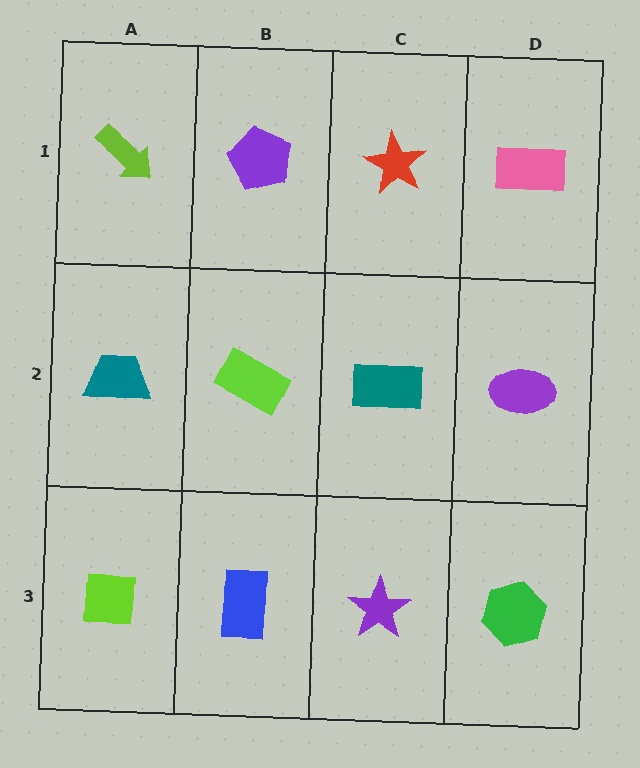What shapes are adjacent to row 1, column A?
A teal trapezoid (row 2, column A), a purple pentagon (row 1, column B).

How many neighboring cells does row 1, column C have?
3.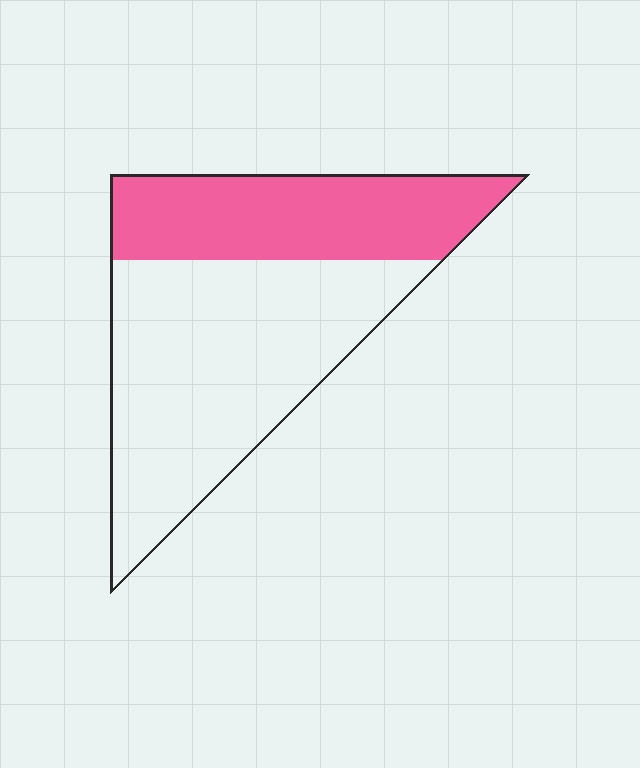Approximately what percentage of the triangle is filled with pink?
Approximately 35%.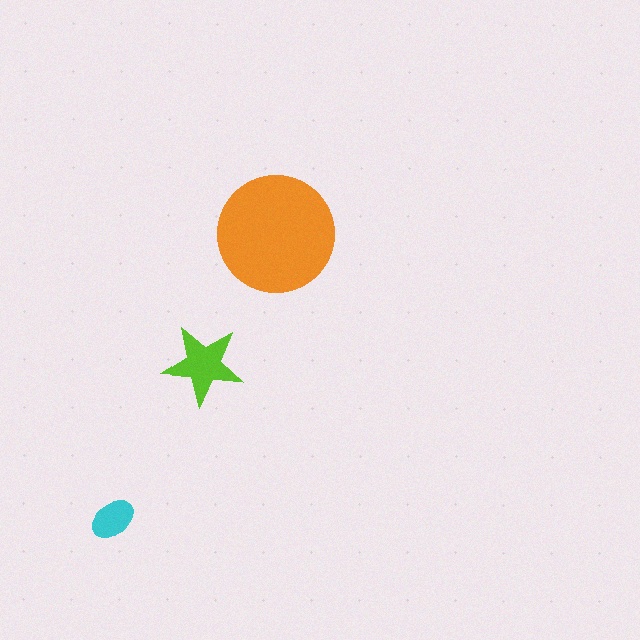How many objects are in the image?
There are 3 objects in the image.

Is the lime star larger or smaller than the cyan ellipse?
Larger.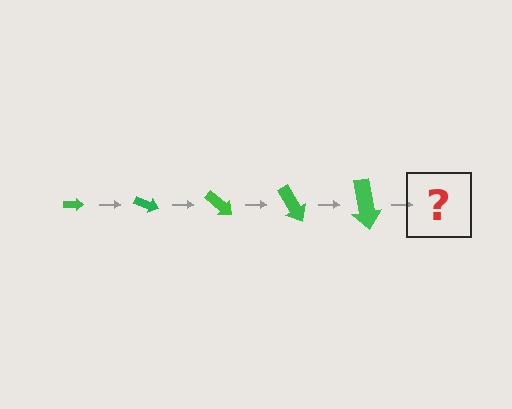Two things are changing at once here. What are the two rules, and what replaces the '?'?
The two rules are that the arrow grows larger each step and it rotates 20 degrees each step. The '?' should be an arrow, larger than the previous one and rotated 100 degrees from the start.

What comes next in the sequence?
The next element should be an arrow, larger than the previous one and rotated 100 degrees from the start.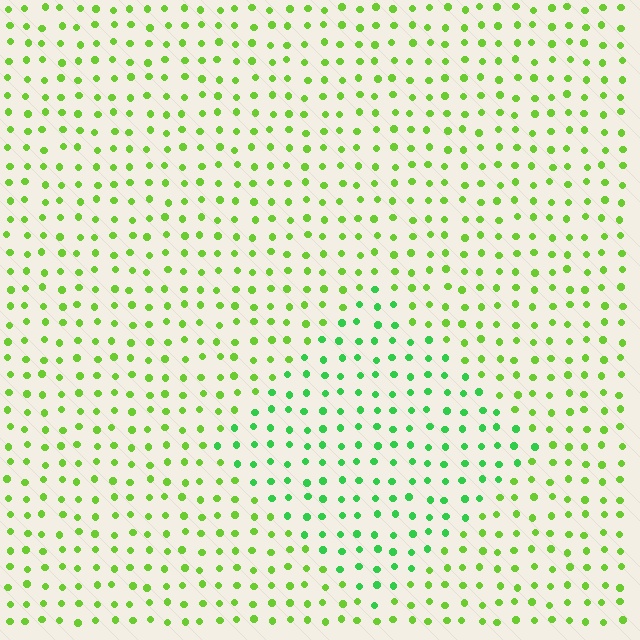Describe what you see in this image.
The image is filled with small lime elements in a uniform arrangement. A diamond-shaped region is visible where the elements are tinted to a slightly different hue, forming a subtle color boundary.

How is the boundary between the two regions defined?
The boundary is defined purely by a slight shift in hue (about 32 degrees). Spacing, size, and orientation are identical on both sides.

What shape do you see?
I see a diamond.